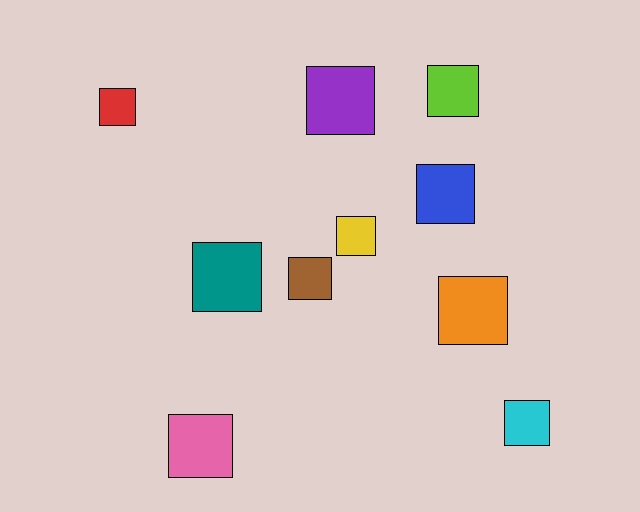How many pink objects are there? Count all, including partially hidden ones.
There is 1 pink object.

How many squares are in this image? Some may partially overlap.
There are 10 squares.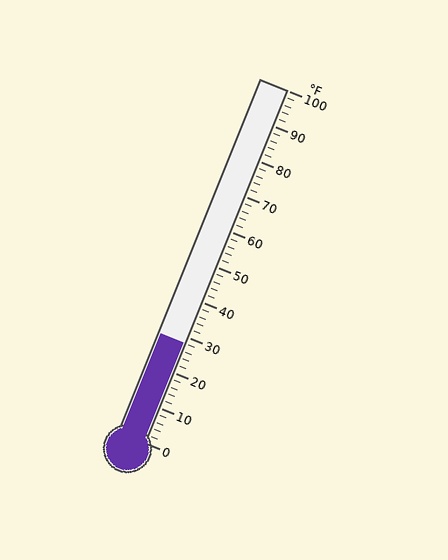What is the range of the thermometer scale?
The thermometer scale ranges from 0°F to 100°F.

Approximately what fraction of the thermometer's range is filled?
The thermometer is filled to approximately 30% of its range.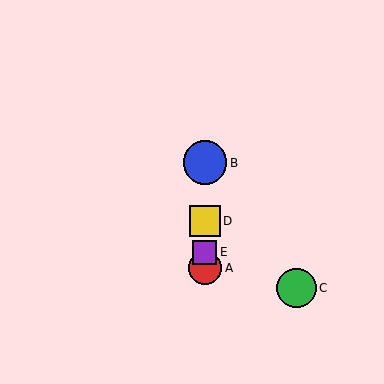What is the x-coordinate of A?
Object A is at x≈205.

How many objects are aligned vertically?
4 objects (A, B, D, E) are aligned vertically.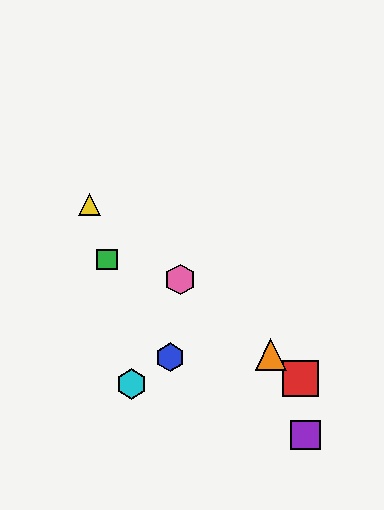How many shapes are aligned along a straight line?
4 shapes (the red square, the yellow triangle, the orange triangle, the pink hexagon) are aligned along a straight line.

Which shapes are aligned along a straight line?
The red square, the yellow triangle, the orange triangle, the pink hexagon are aligned along a straight line.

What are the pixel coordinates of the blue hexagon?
The blue hexagon is at (170, 357).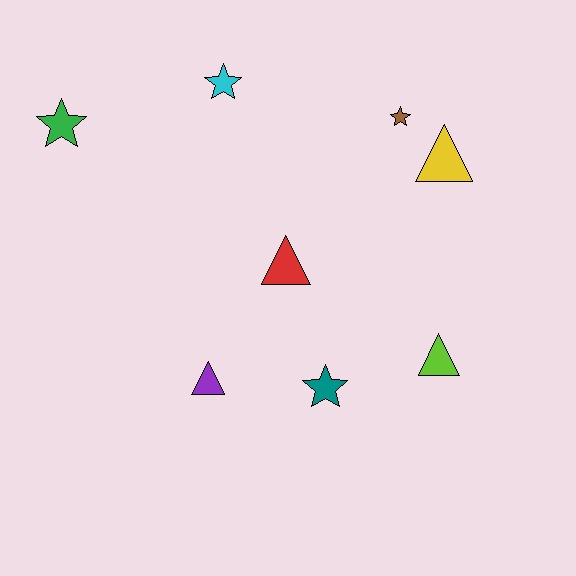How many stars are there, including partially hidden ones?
There are 4 stars.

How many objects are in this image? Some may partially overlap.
There are 8 objects.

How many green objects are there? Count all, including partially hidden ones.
There is 1 green object.